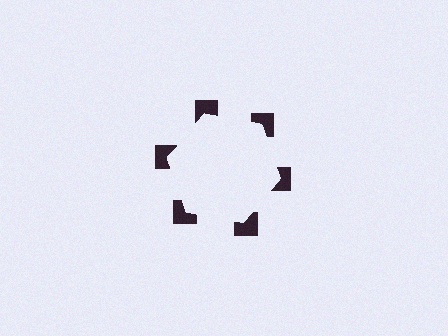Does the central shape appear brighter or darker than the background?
It typically appears slightly brighter than the background, even though no actual brightness change is drawn.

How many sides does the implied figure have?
6 sides.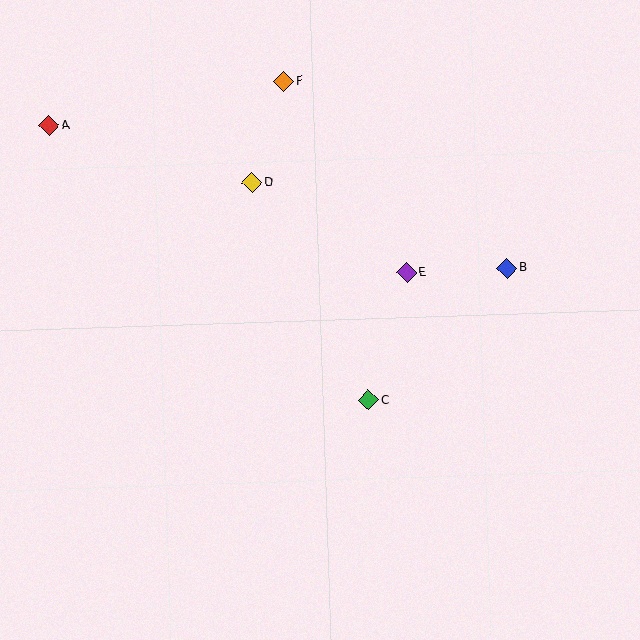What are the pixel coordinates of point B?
Point B is at (507, 268).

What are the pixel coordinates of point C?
Point C is at (368, 400).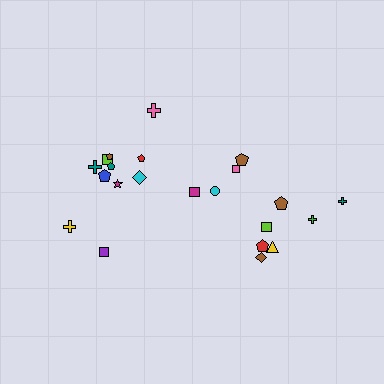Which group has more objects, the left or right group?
The left group.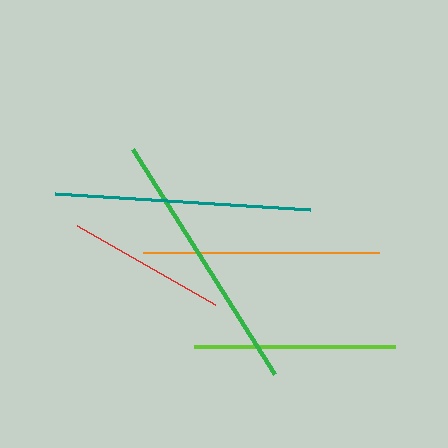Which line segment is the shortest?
The red line is the shortest at approximately 159 pixels.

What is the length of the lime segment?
The lime segment is approximately 202 pixels long.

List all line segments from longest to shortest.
From longest to shortest: green, teal, orange, lime, red.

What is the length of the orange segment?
The orange segment is approximately 235 pixels long.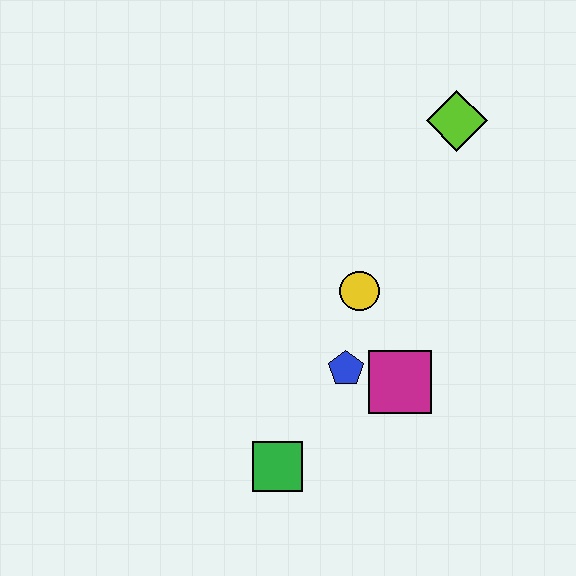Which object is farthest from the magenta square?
The lime diamond is farthest from the magenta square.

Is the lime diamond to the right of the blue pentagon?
Yes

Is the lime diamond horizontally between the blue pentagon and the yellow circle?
No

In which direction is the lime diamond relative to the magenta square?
The lime diamond is above the magenta square.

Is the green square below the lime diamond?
Yes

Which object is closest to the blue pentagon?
The magenta square is closest to the blue pentagon.